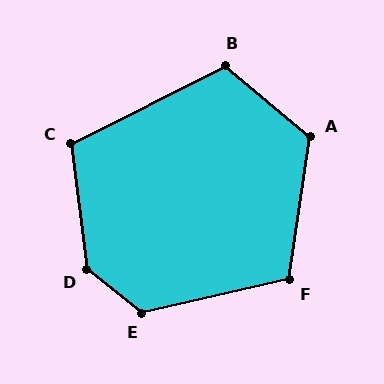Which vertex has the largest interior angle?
D, at approximately 135 degrees.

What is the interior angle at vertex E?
Approximately 129 degrees (obtuse).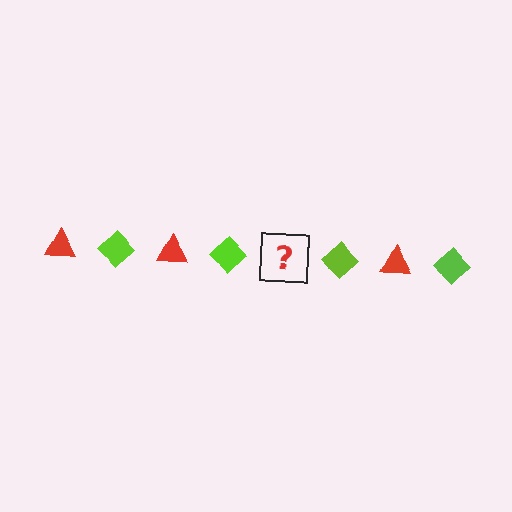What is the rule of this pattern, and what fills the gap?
The rule is that the pattern alternates between red triangle and lime diamond. The gap should be filled with a red triangle.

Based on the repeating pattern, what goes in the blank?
The blank should be a red triangle.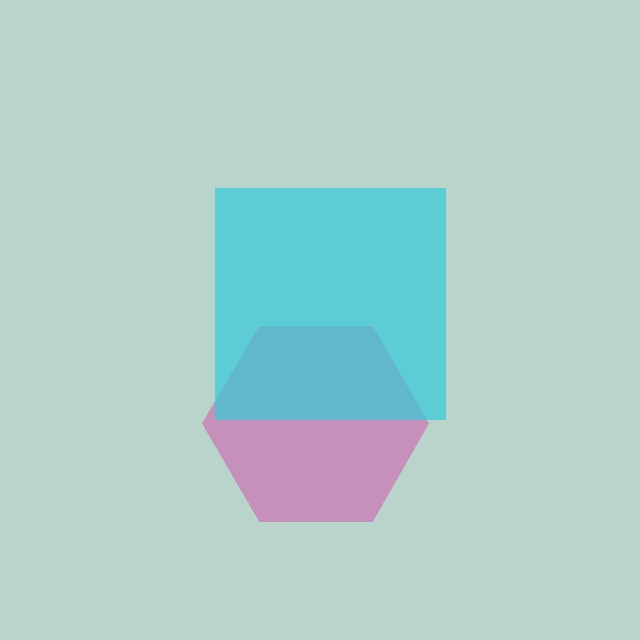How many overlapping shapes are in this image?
There are 2 overlapping shapes in the image.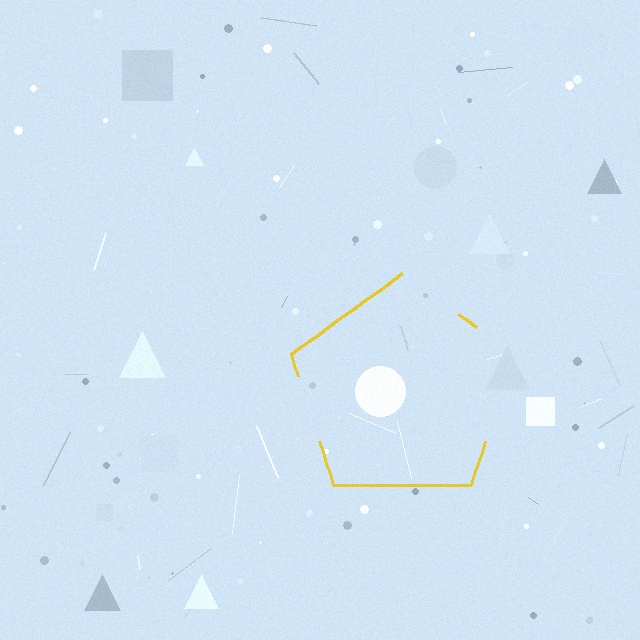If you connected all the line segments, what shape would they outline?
They would outline a pentagon.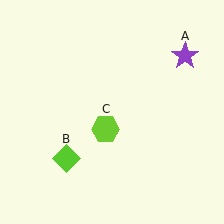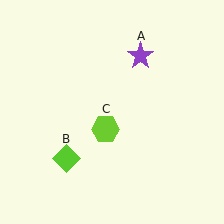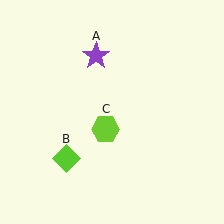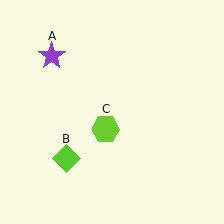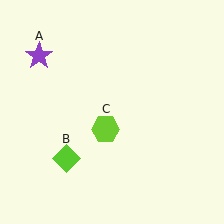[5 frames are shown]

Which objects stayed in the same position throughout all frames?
Lime diamond (object B) and lime hexagon (object C) remained stationary.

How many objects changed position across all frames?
1 object changed position: purple star (object A).